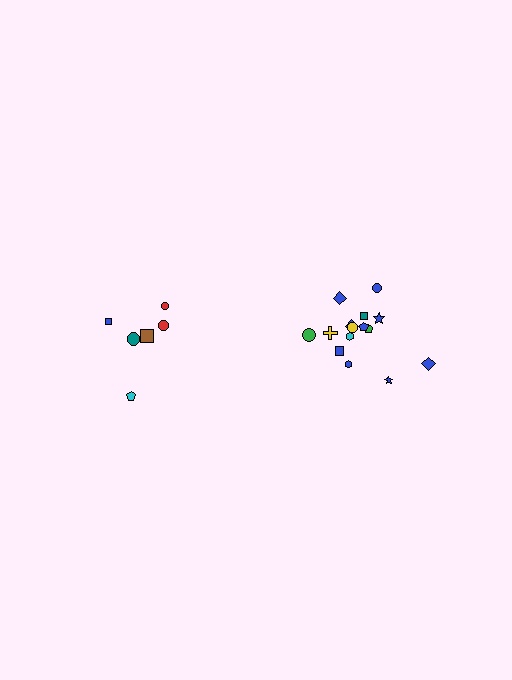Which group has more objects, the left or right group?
The right group.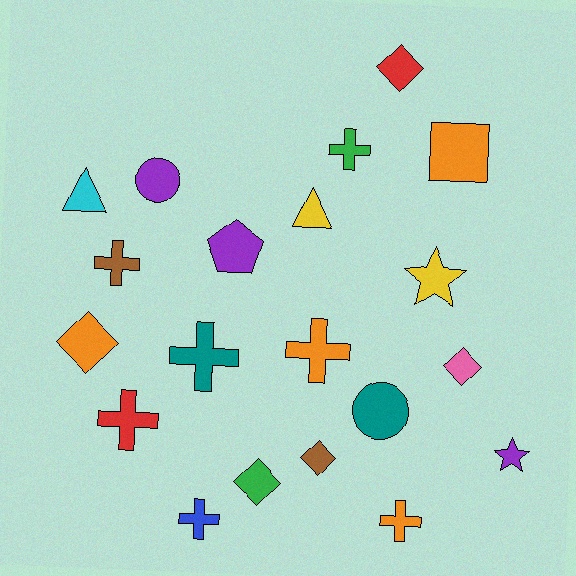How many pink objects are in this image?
There is 1 pink object.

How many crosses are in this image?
There are 7 crosses.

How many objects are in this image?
There are 20 objects.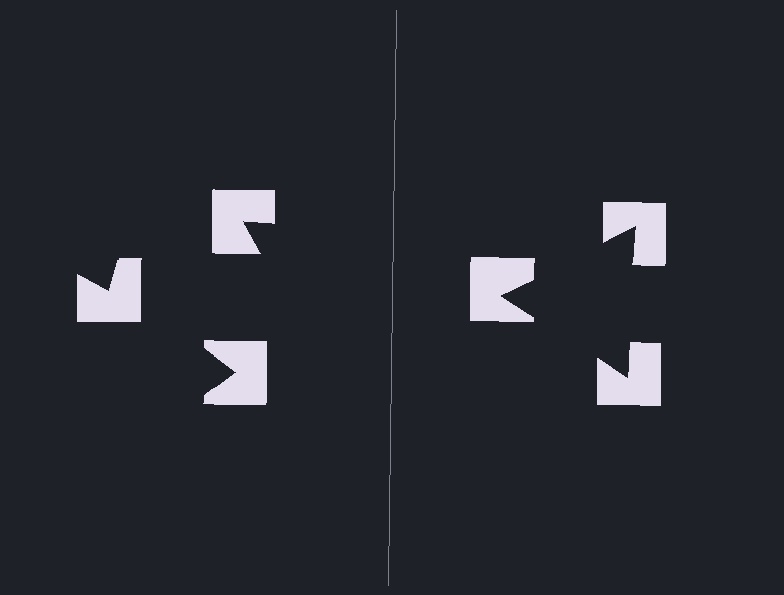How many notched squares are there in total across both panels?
6 — 3 on each side.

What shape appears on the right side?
An illusory triangle.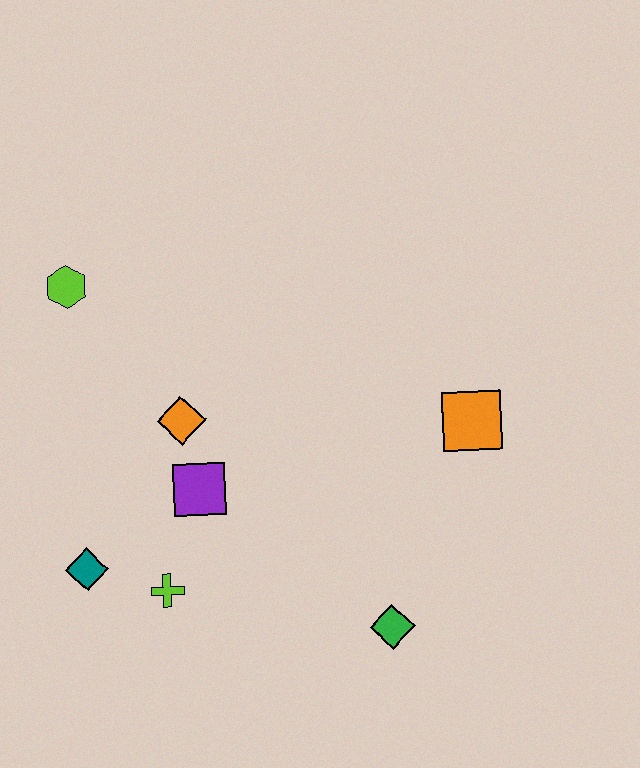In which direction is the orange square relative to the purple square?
The orange square is to the right of the purple square.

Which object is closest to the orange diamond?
The purple square is closest to the orange diamond.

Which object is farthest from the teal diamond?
The orange square is farthest from the teal diamond.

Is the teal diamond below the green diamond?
No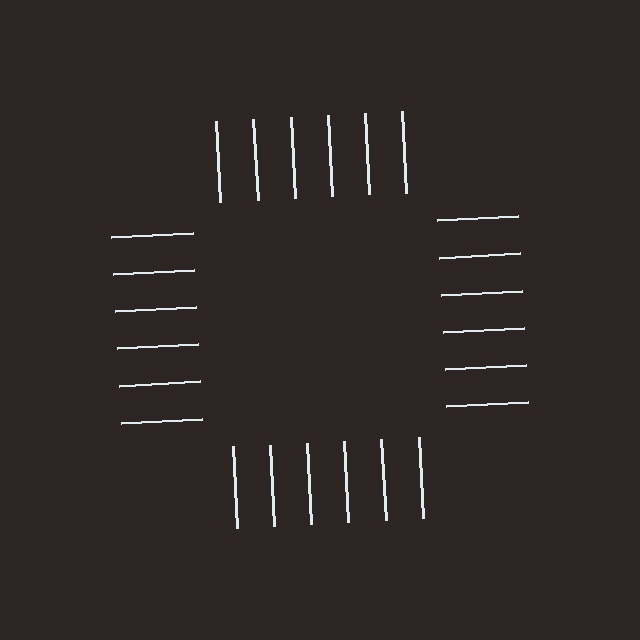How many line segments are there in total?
24 — 6 along each of the 4 edges.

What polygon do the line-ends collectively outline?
An illusory square — the line segments terminate on its edges but no continuous stroke is drawn.